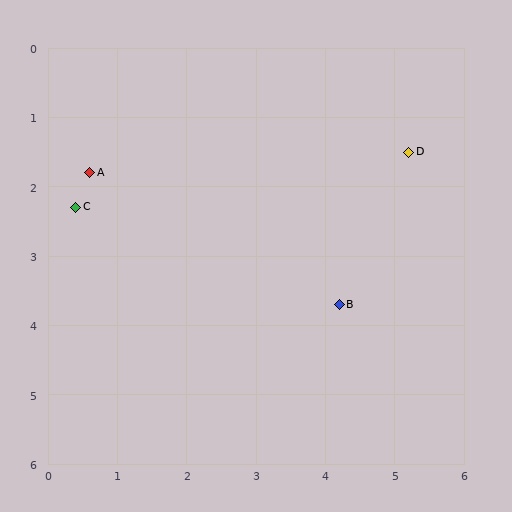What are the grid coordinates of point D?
Point D is at approximately (5.2, 1.5).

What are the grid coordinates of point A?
Point A is at approximately (0.6, 1.8).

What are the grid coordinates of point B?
Point B is at approximately (4.2, 3.7).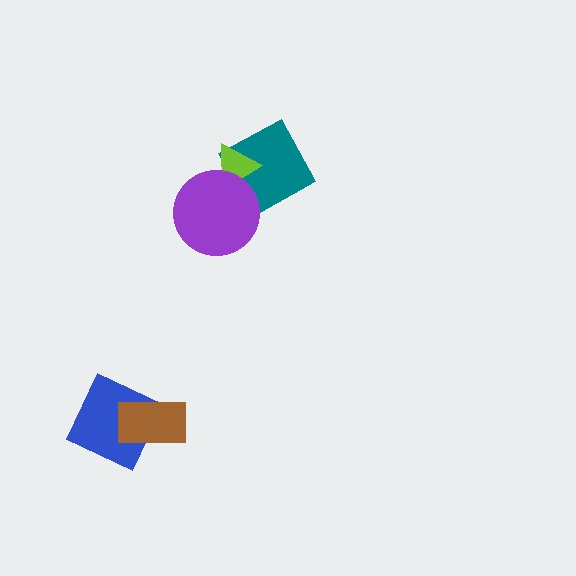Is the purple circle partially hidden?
No, no other shape covers it.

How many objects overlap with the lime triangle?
2 objects overlap with the lime triangle.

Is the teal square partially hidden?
Yes, it is partially covered by another shape.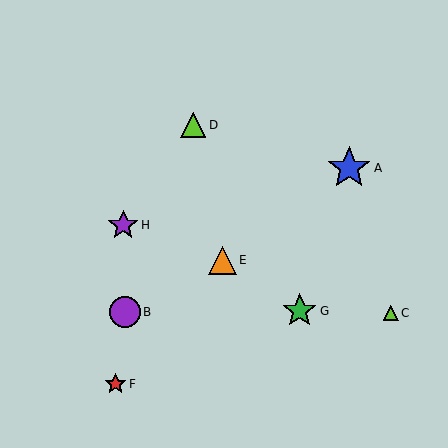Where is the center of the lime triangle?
The center of the lime triangle is at (391, 313).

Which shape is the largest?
The blue star (labeled A) is the largest.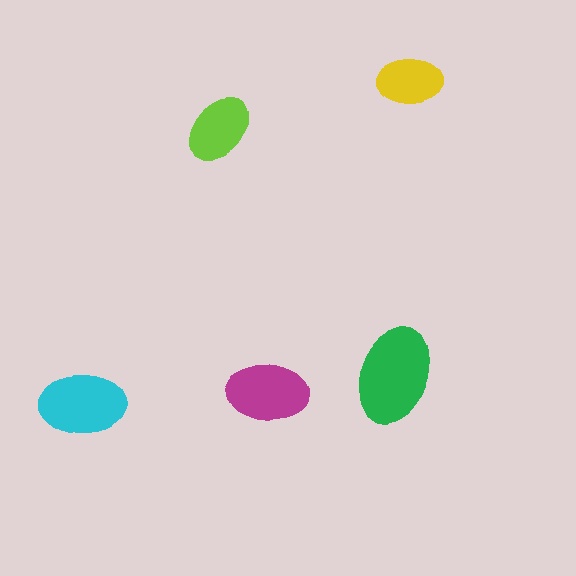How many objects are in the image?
There are 5 objects in the image.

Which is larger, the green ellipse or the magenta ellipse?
The green one.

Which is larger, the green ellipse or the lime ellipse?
The green one.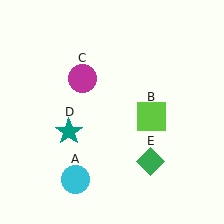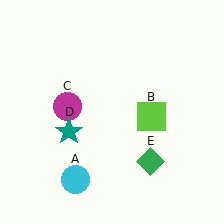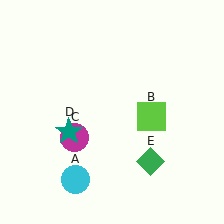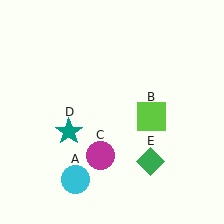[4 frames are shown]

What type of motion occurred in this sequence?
The magenta circle (object C) rotated counterclockwise around the center of the scene.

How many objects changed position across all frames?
1 object changed position: magenta circle (object C).